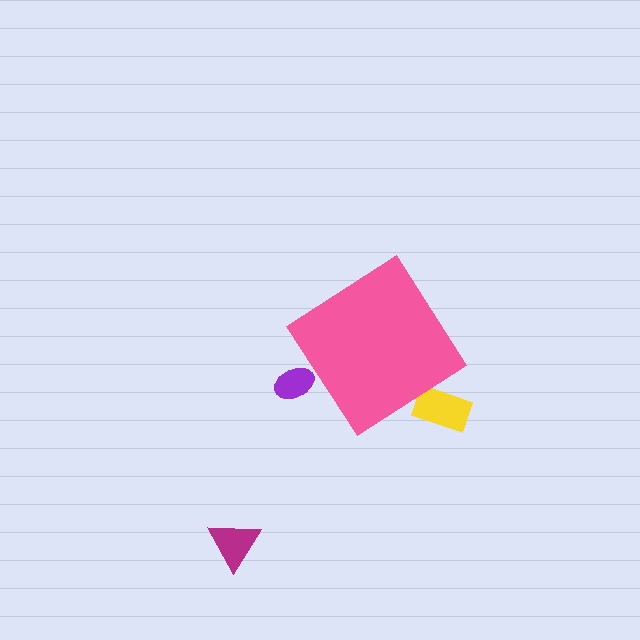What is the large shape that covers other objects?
A pink diamond.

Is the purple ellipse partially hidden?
Yes, the purple ellipse is partially hidden behind the pink diamond.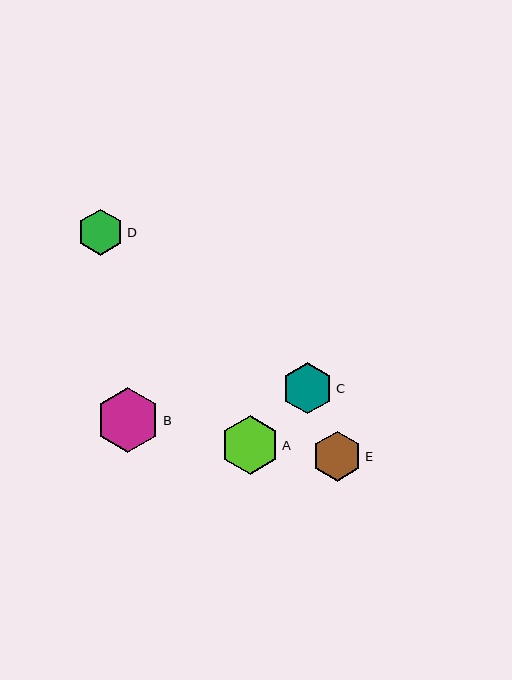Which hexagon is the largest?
Hexagon B is the largest with a size of approximately 64 pixels.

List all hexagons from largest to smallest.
From largest to smallest: B, A, C, E, D.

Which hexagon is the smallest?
Hexagon D is the smallest with a size of approximately 46 pixels.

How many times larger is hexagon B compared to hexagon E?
Hexagon B is approximately 1.3 times the size of hexagon E.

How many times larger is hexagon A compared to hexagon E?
Hexagon A is approximately 1.2 times the size of hexagon E.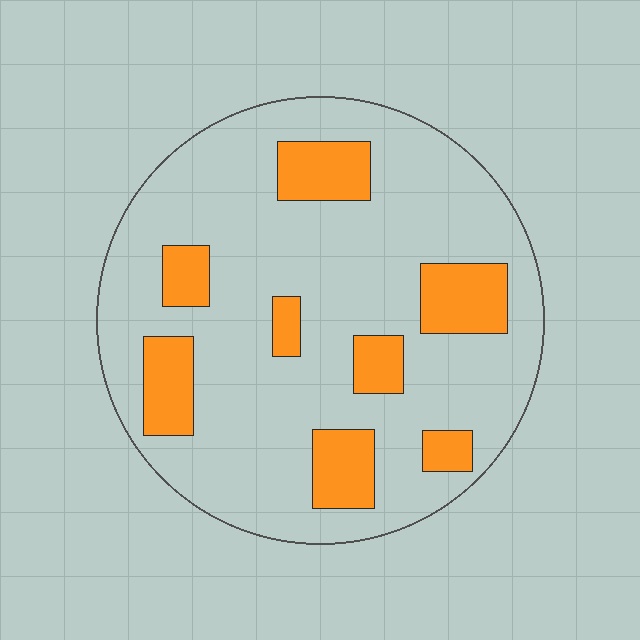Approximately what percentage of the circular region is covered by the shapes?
Approximately 20%.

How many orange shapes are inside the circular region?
8.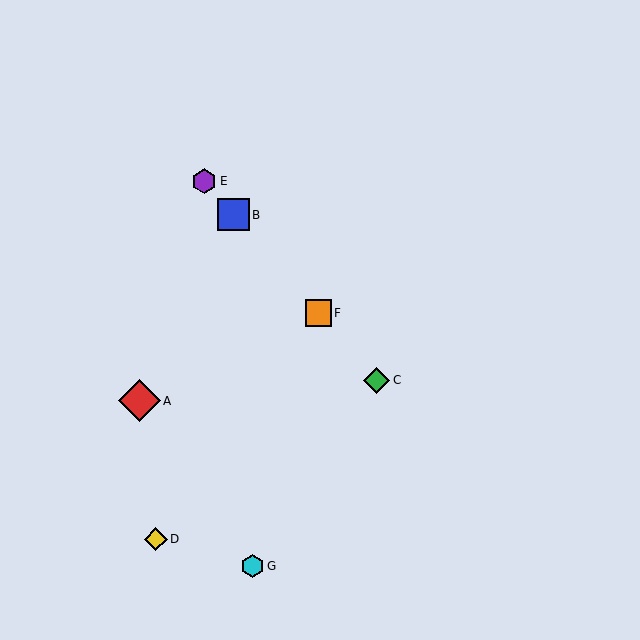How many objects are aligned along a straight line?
4 objects (B, C, E, F) are aligned along a straight line.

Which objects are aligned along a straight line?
Objects B, C, E, F are aligned along a straight line.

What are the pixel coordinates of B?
Object B is at (233, 215).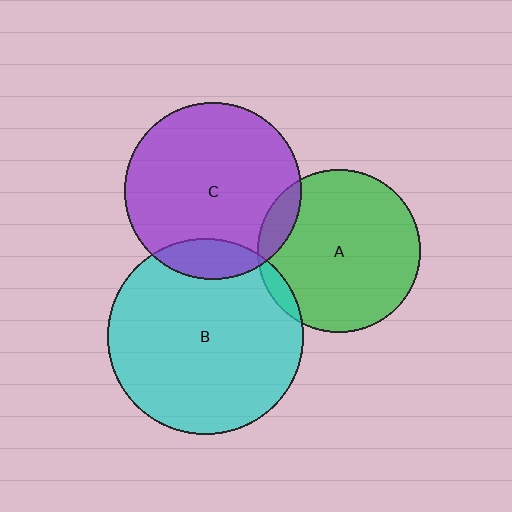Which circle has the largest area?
Circle B (cyan).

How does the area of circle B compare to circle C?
Approximately 1.2 times.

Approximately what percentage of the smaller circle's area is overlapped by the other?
Approximately 5%.